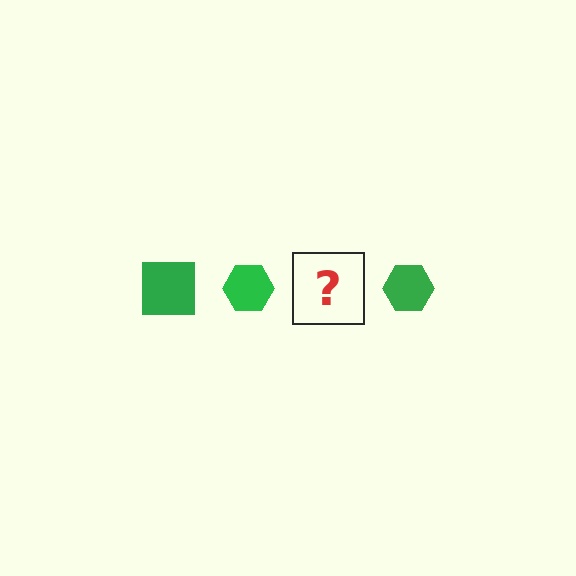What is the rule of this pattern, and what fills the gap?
The rule is that the pattern cycles through square, hexagon shapes in green. The gap should be filled with a green square.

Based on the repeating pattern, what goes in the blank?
The blank should be a green square.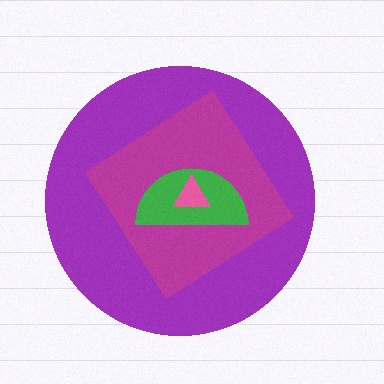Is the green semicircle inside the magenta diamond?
Yes.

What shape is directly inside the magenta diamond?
The green semicircle.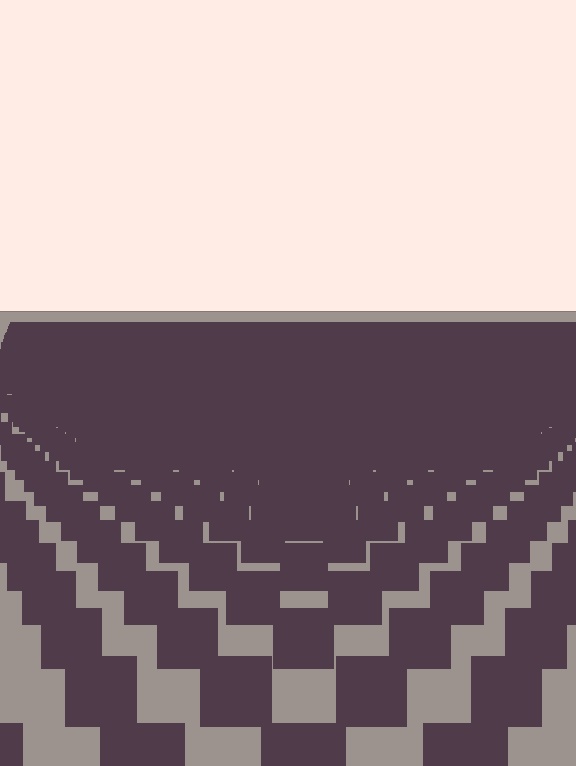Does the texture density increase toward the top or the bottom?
Density increases toward the top.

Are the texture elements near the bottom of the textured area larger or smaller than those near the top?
Larger. Near the bottom, elements are closer to the viewer and appear at a bigger on-screen size.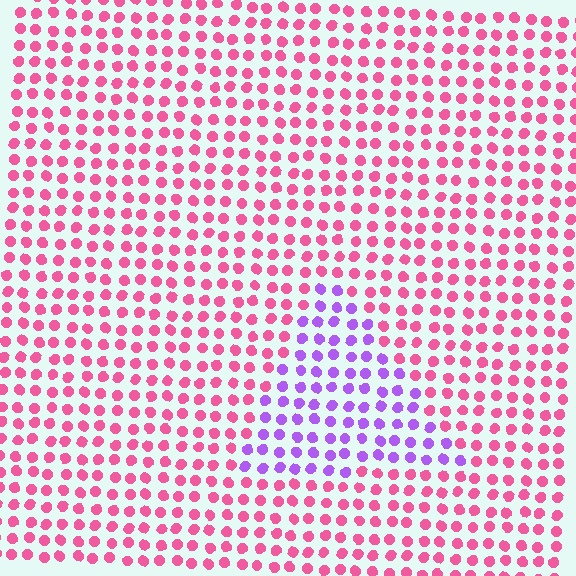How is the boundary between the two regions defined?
The boundary is defined purely by a slight shift in hue (about 59 degrees). Spacing, size, and orientation are identical on both sides.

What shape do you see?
I see a triangle.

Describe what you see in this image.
The image is filled with small pink elements in a uniform arrangement. A triangle-shaped region is visible where the elements are tinted to a slightly different hue, forming a subtle color boundary.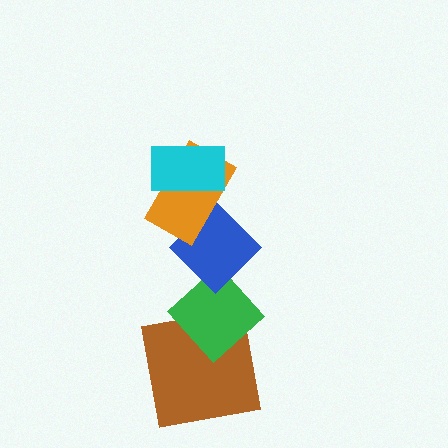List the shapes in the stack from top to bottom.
From top to bottom: the cyan rectangle, the orange rectangle, the blue diamond, the green diamond, the brown square.